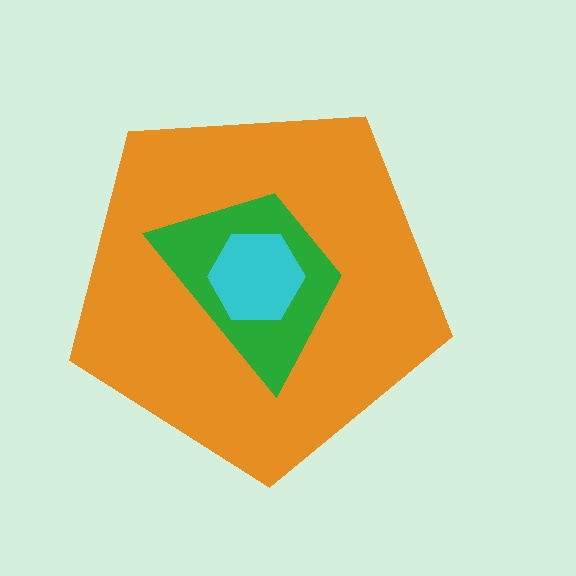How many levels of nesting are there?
3.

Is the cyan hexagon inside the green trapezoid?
Yes.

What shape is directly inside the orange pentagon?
The green trapezoid.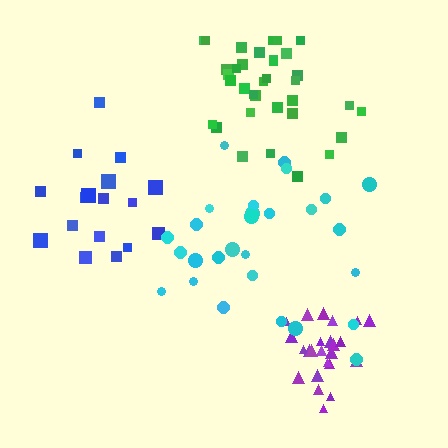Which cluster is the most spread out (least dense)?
Cyan.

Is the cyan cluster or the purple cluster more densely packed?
Purple.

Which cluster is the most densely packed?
Purple.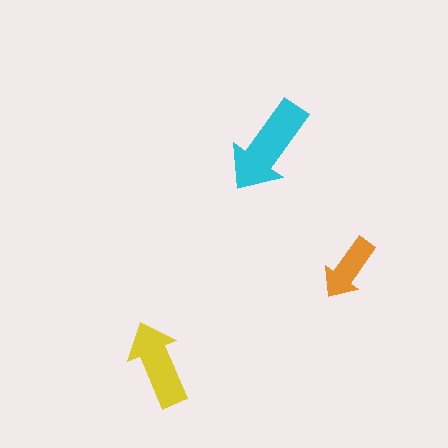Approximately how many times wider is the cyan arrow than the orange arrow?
About 1.5 times wider.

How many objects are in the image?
There are 3 objects in the image.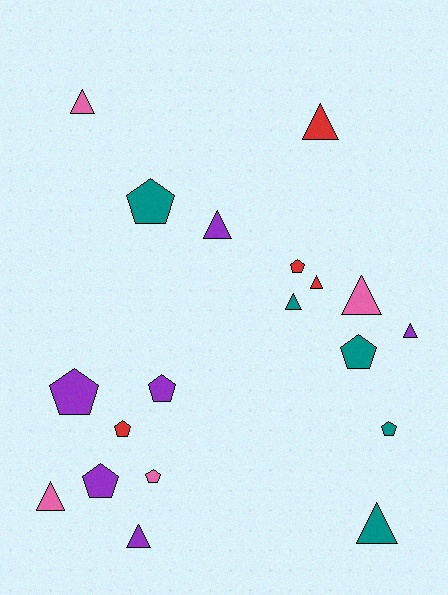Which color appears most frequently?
Purple, with 6 objects.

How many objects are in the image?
There are 19 objects.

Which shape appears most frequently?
Triangle, with 10 objects.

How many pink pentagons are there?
There is 1 pink pentagon.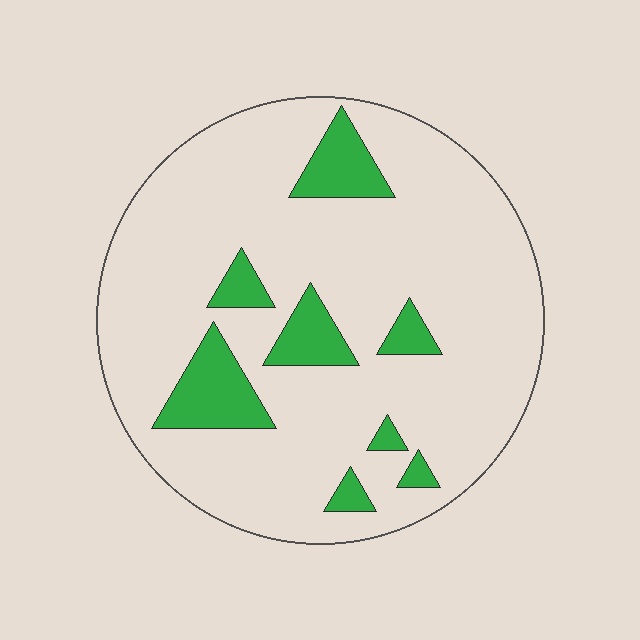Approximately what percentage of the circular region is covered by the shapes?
Approximately 15%.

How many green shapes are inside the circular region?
8.